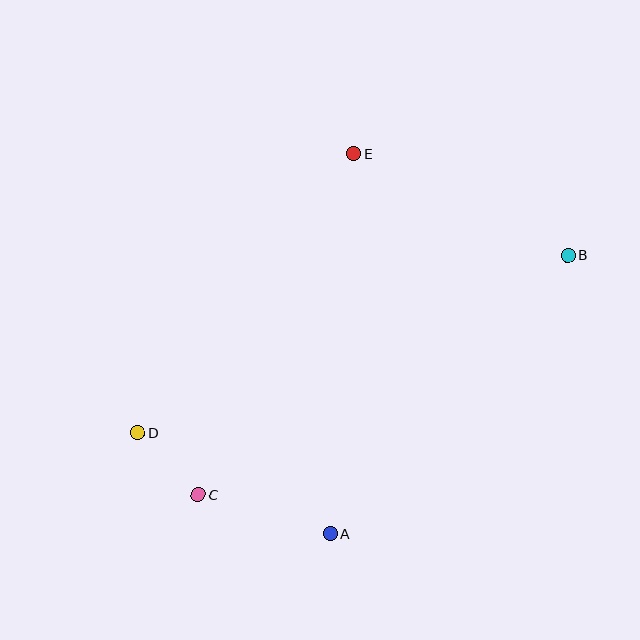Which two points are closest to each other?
Points C and D are closest to each other.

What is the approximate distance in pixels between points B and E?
The distance between B and E is approximately 236 pixels.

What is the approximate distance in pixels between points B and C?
The distance between B and C is approximately 441 pixels.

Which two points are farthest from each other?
Points B and D are farthest from each other.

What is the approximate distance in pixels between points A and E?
The distance between A and E is approximately 380 pixels.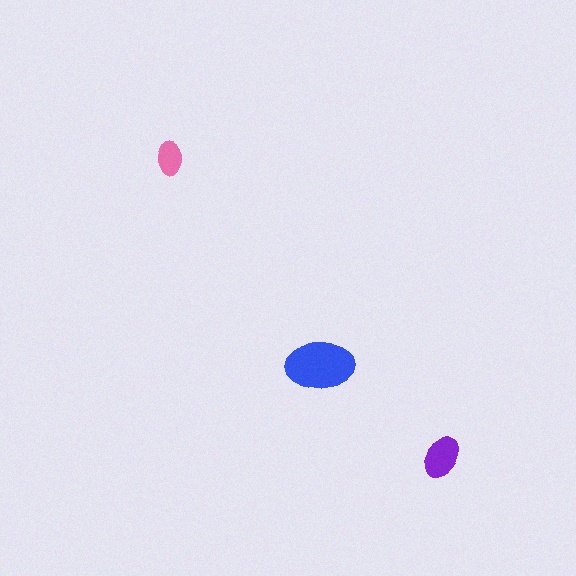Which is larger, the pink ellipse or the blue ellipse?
The blue one.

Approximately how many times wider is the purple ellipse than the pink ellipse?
About 1.5 times wider.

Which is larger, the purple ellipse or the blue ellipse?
The blue one.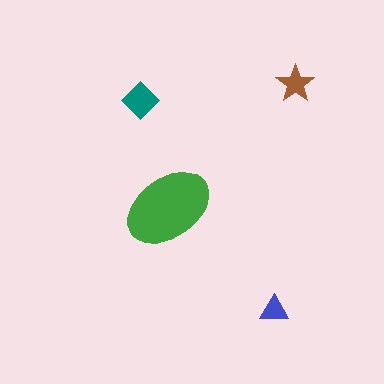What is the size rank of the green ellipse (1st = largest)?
1st.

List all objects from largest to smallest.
The green ellipse, the teal diamond, the brown star, the blue triangle.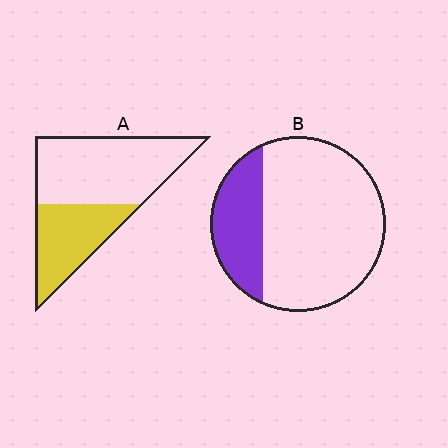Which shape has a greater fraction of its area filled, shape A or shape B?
Shape A.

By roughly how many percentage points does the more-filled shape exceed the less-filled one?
By roughly 10 percentage points (A over B).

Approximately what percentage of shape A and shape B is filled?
A is approximately 40% and B is approximately 25%.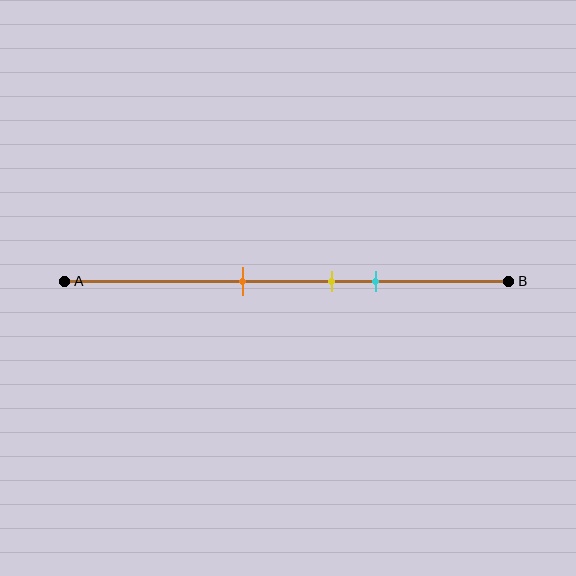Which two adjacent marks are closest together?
The yellow and cyan marks are the closest adjacent pair.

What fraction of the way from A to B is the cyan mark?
The cyan mark is approximately 70% (0.7) of the way from A to B.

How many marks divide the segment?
There are 3 marks dividing the segment.